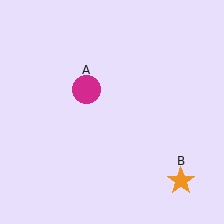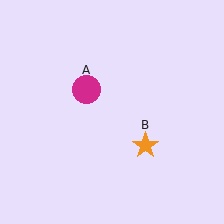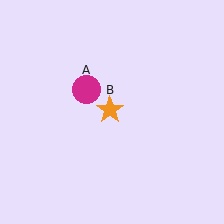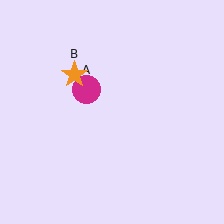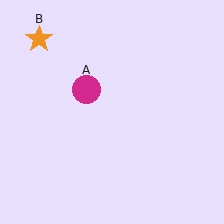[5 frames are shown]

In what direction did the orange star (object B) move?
The orange star (object B) moved up and to the left.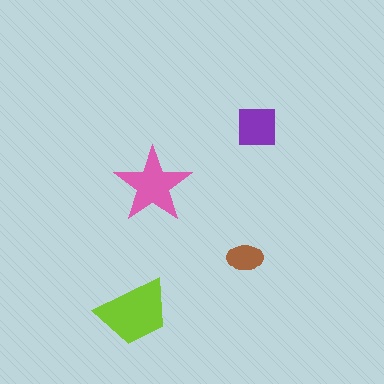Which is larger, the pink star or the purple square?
The pink star.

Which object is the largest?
The lime trapezoid.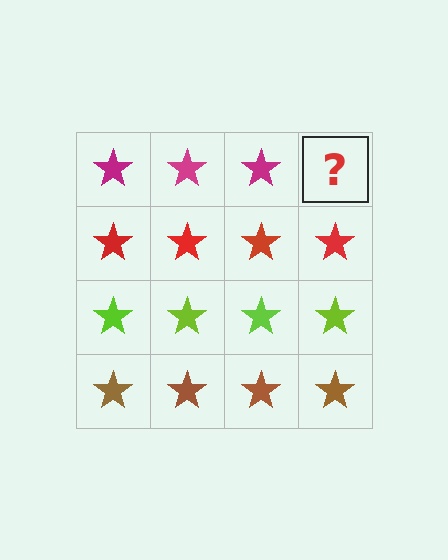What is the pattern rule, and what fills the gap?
The rule is that each row has a consistent color. The gap should be filled with a magenta star.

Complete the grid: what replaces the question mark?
The question mark should be replaced with a magenta star.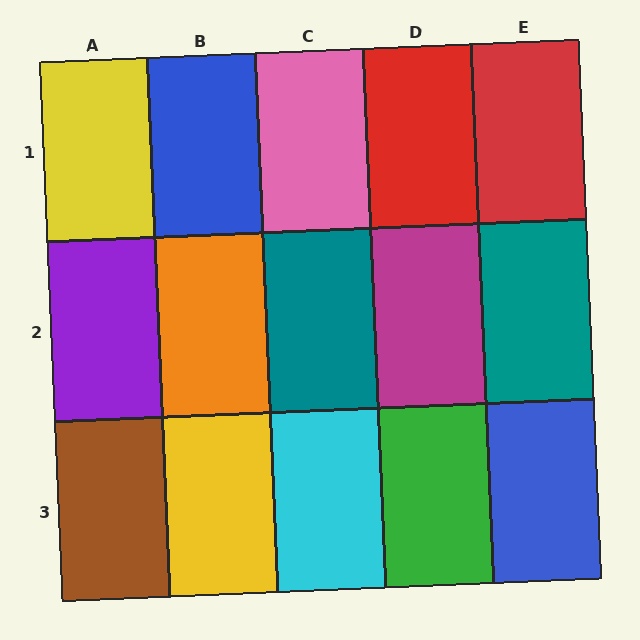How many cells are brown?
1 cell is brown.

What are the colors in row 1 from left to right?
Yellow, blue, pink, red, red.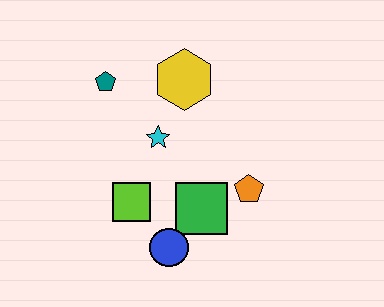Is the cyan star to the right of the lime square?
Yes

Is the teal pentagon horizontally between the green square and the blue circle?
No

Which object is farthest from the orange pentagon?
The teal pentagon is farthest from the orange pentagon.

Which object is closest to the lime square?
The blue circle is closest to the lime square.